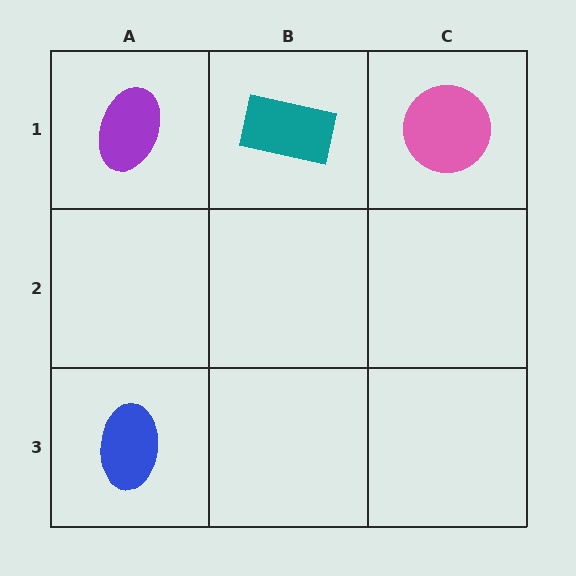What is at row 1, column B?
A teal rectangle.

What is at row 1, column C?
A pink circle.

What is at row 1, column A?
A purple ellipse.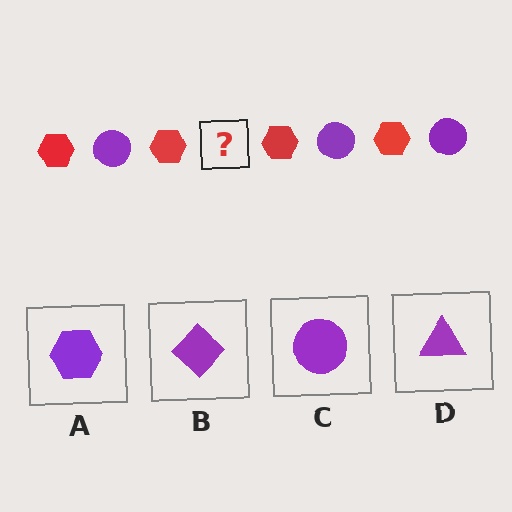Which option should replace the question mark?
Option C.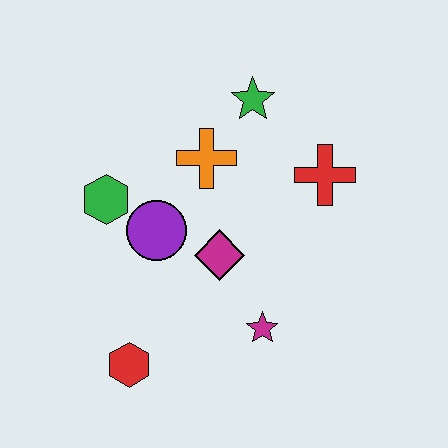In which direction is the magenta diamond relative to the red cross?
The magenta diamond is to the left of the red cross.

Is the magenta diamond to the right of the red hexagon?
Yes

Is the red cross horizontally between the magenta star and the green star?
No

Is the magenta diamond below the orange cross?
Yes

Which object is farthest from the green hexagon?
The red cross is farthest from the green hexagon.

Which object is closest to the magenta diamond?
The purple circle is closest to the magenta diamond.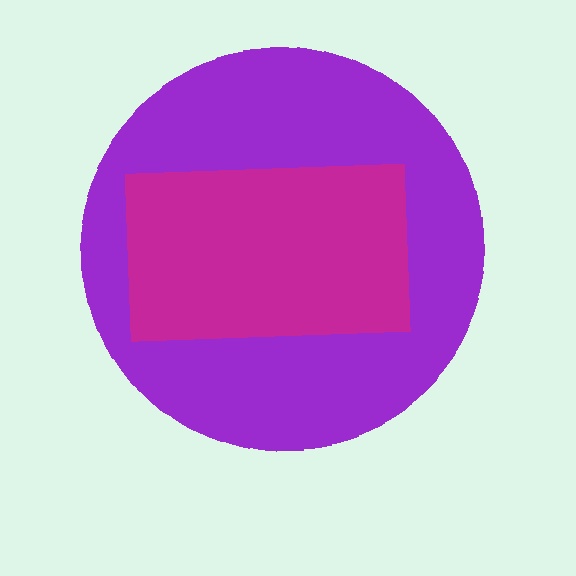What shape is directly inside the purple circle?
The magenta rectangle.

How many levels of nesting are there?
2.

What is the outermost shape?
The purple circle.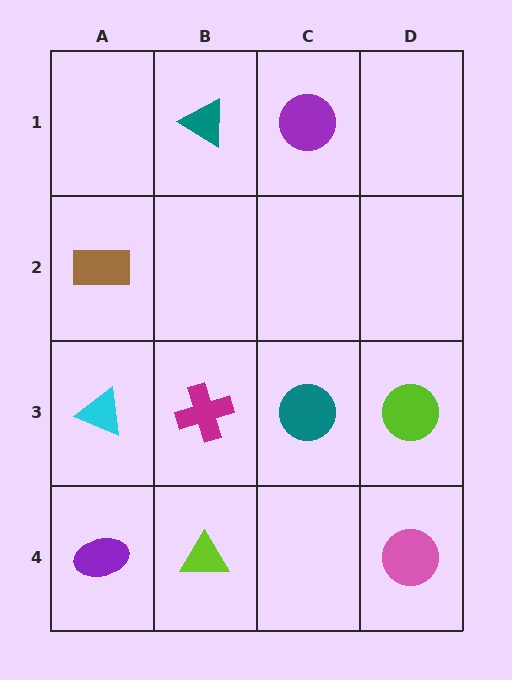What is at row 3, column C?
A teal circle.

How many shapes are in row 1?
2 shapes.